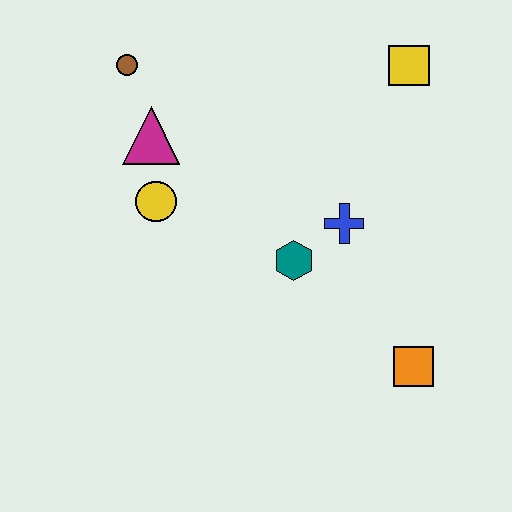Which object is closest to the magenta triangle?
The yellow circle is closest to the magenta triangle.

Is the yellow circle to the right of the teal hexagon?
No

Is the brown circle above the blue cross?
Yes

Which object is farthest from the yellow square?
The orange square is farthest from the yellow square.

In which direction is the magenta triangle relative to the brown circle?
The magenta triangle is below the brown circle.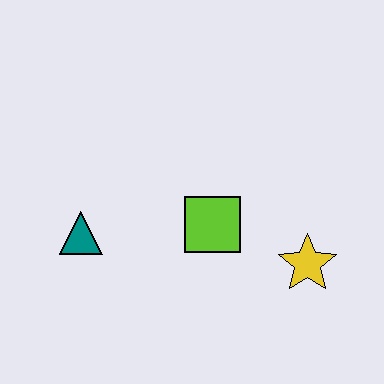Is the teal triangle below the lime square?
Yes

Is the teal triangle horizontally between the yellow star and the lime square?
No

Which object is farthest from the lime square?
The teal triangle is farthest from the lime square.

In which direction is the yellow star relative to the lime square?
The yellow star is to the right of the lime square.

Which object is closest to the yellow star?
The lime square is closest to the yellow star.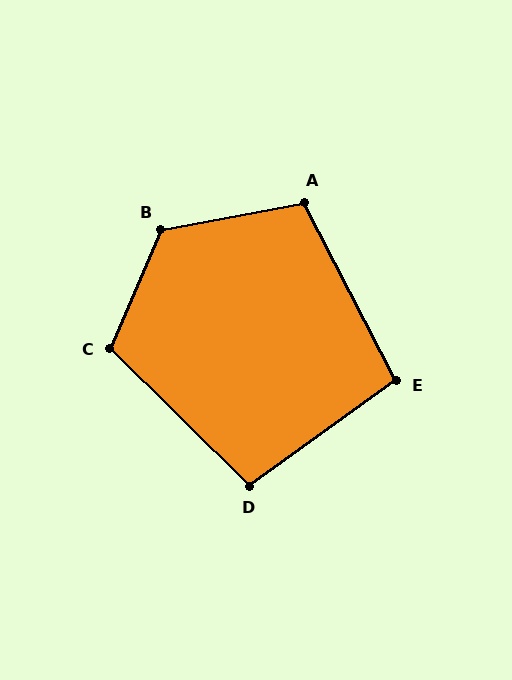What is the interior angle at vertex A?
Approximately 107 degrees (obtuse).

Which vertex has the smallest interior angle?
E, at approximately 98 degrees.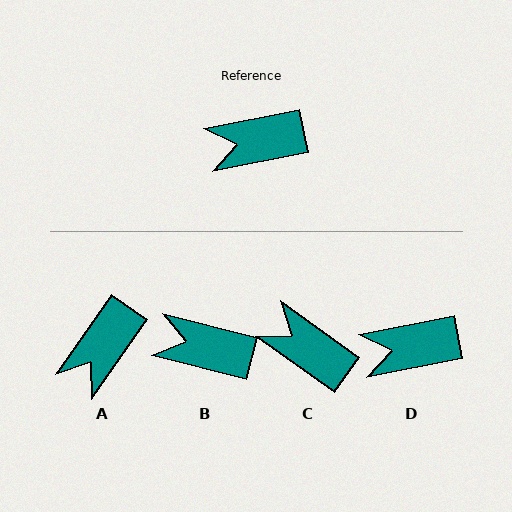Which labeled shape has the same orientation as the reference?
D.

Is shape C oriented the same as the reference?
No, it is off by about 47 degrees.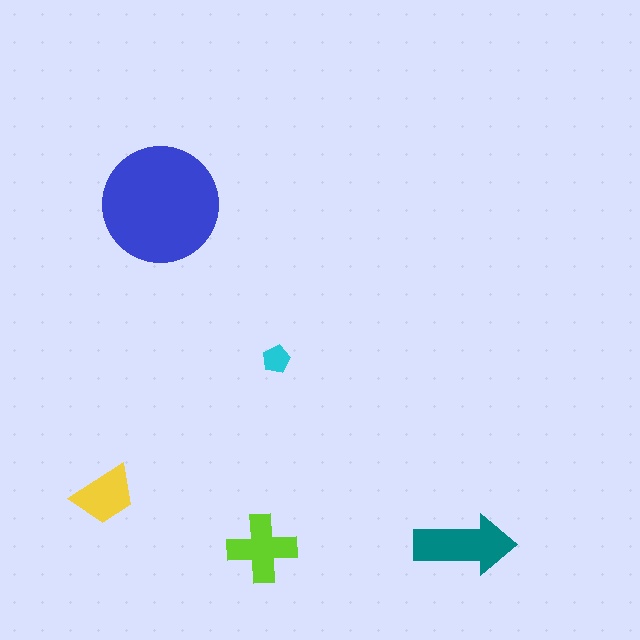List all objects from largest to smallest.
The blue circle, the teal arrow, the lime cross, the yellow trapezoid, the cyan pentagon.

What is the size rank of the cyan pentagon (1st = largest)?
5th.